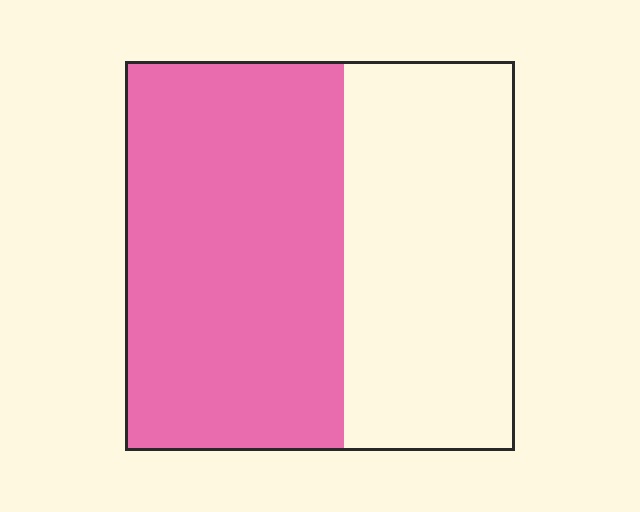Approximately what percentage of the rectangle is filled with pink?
Approximately 55%.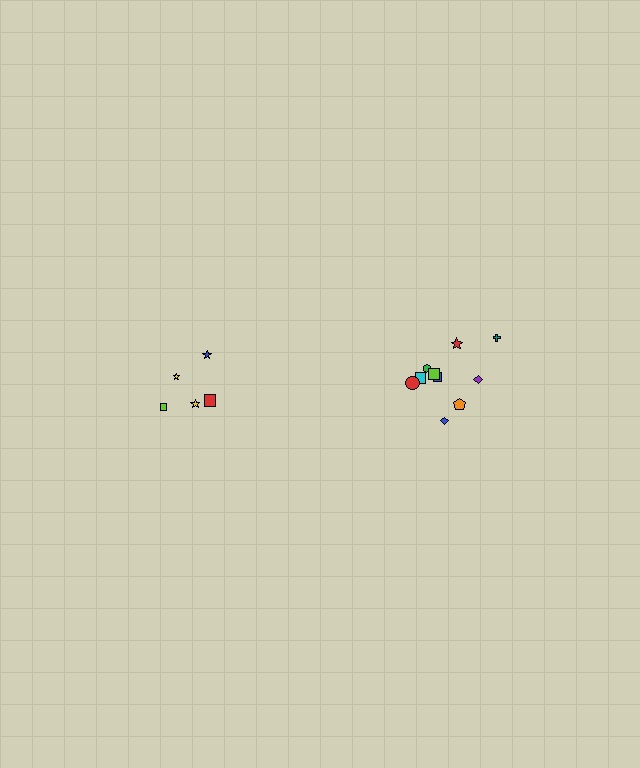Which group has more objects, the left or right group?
The right group.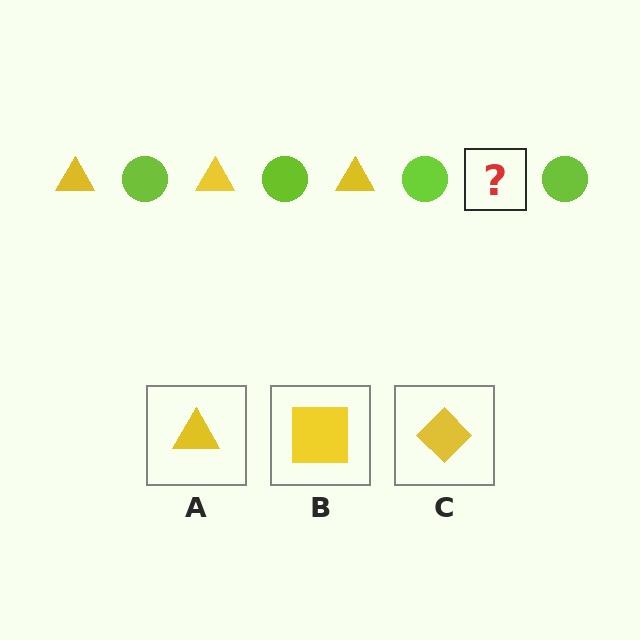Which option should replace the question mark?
Option A.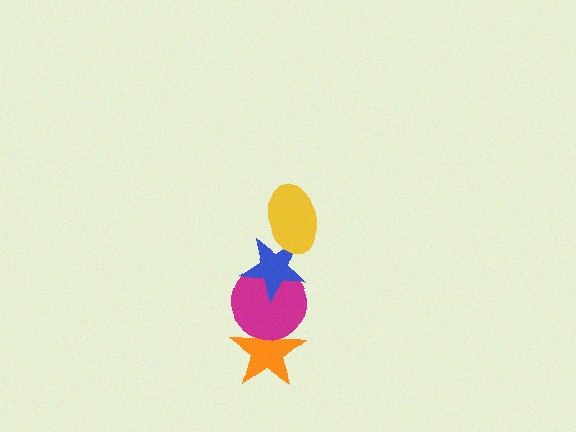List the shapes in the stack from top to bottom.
From top to bottom: the yellow ellipse, the blue star, the magenta circle, the orange star.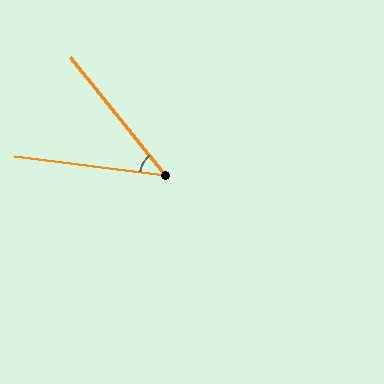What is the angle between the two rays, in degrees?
Approximately 44 degrees.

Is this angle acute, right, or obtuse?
It is acute.